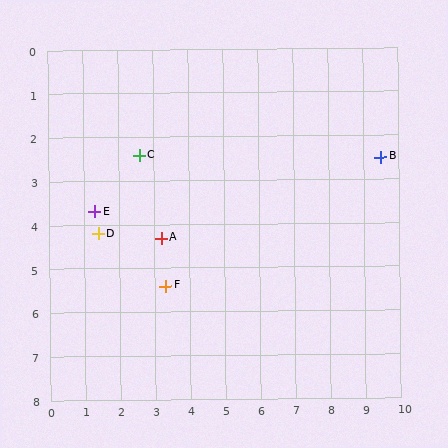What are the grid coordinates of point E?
Point E is at approximately (1.3, 3.7).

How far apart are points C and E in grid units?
Points C and E are about 1.8 grid units apart.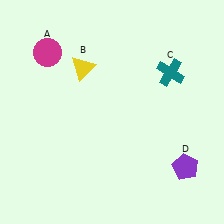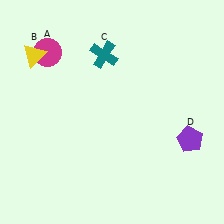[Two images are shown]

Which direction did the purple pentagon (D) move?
The purple pentagon (D) moved up.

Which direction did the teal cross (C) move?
The teal cross (C) moved left.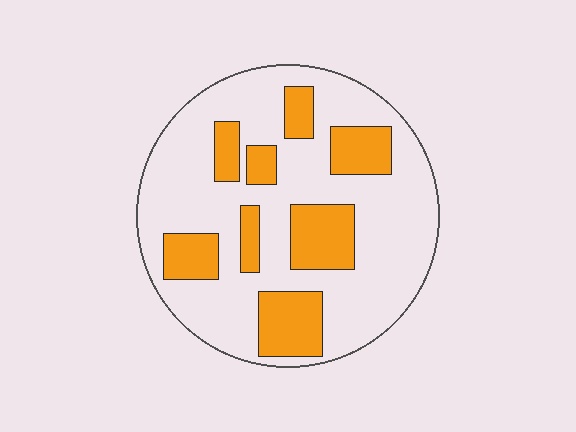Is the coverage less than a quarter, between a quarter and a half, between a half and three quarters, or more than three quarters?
Between a quarter and a half.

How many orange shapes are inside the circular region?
8.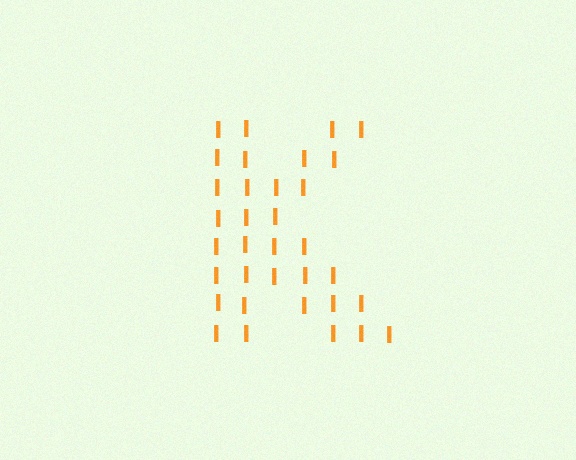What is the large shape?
The large shape is the letter K.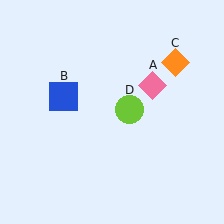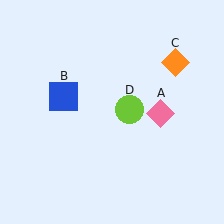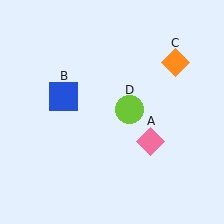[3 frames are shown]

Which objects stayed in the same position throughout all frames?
Blue square (object B) and orange diamond (object C) and lime circle (object D) remained stationary.